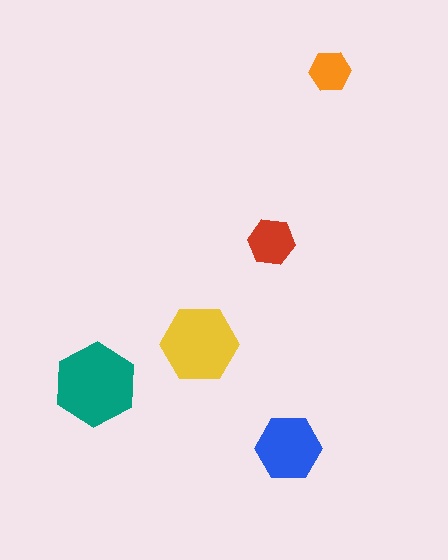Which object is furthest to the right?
The orange hexagon is rightmost.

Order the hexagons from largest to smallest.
the teal one, the yellow one, the blue one, the red one, the orange one.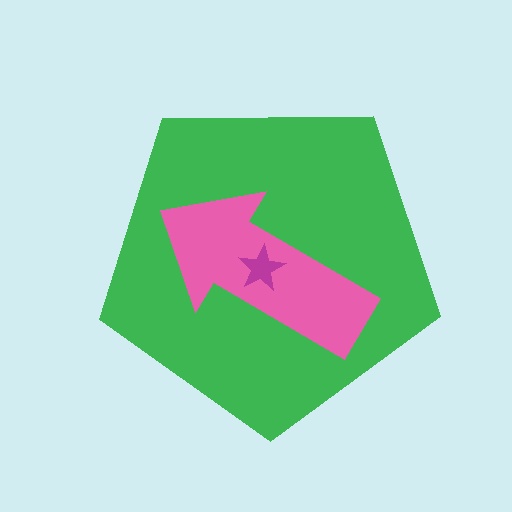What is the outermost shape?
The green pentagon.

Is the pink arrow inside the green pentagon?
Yes.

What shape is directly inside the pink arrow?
The magenta star.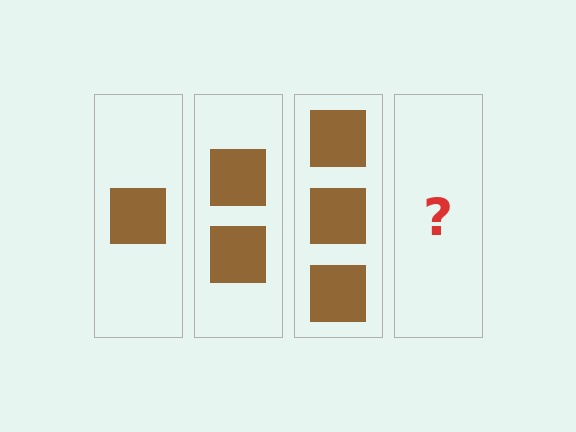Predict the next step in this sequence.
The next step is 4 squares.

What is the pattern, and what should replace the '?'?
The pattern is that each step adds one more square. The '?' should be 4 squares.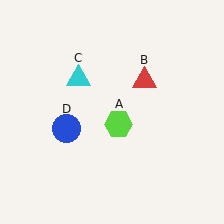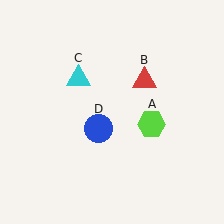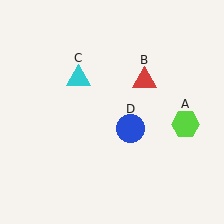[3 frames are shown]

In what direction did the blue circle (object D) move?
The blue circle (object D) moved right.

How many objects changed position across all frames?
2 objects changed position: lime hexagon (object A), blue circle (object D).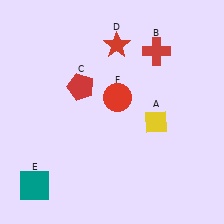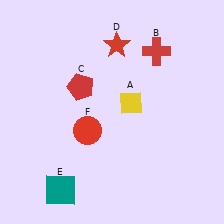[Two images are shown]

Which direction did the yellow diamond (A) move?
The yellow diamond (A) moved left.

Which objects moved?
The objects that moved are: the yellow diamond (A), the teal square (E), the red circle (F).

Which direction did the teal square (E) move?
The teal square (E) moved right.